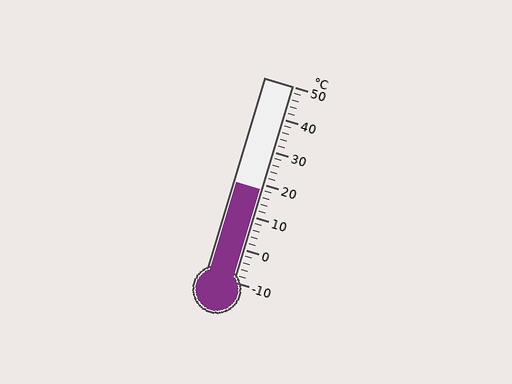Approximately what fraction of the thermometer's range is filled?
The thermometer is filled to approximately 45% of its range.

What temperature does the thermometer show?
The thermometer shows approximately 18°C.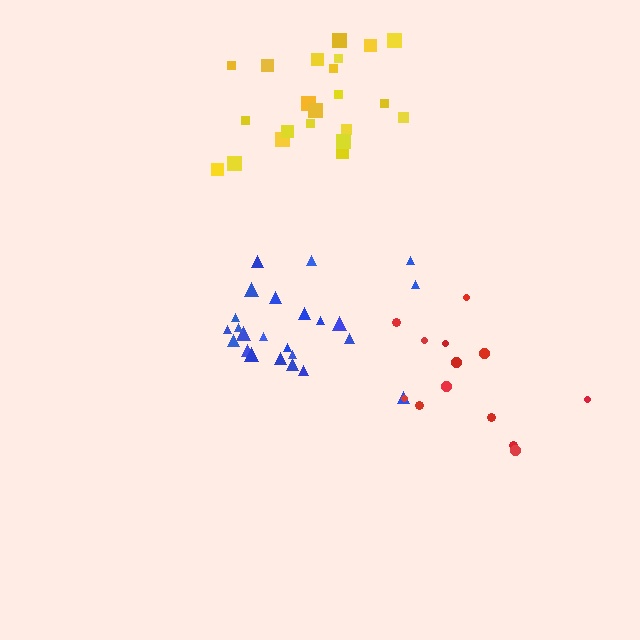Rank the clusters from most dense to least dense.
blue, yellow, red.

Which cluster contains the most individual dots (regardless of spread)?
Blue (24).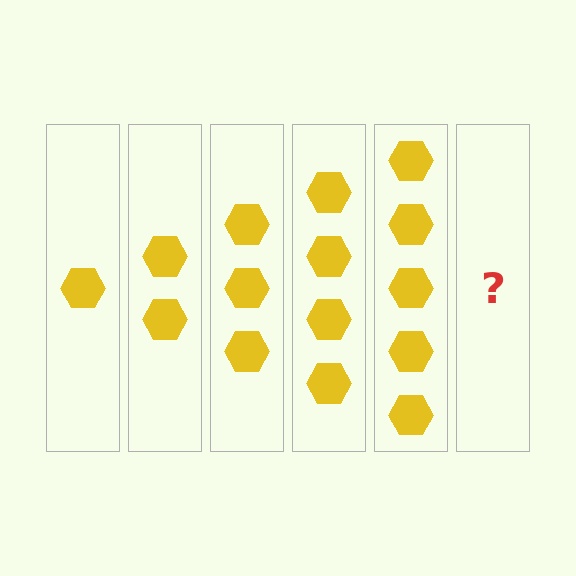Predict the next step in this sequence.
The next step is 6 hexagons.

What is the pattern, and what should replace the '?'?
The pattern is that each step adds one more hexagon. The '?' should be 6 hexagons.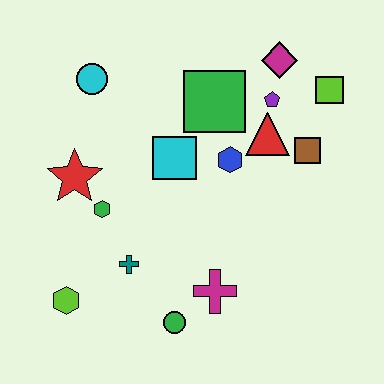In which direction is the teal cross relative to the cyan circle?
The teal cross is below the cyan circle.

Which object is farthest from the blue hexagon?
The lime hexagon is farthest from the blue hexagon.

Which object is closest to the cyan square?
The blue hexagon is closest to the cyan square.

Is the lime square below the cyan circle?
Yes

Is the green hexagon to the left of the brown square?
Yes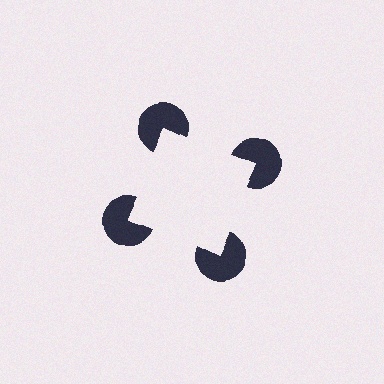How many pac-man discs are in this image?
There are 4 — one at each vertex of the illusory square.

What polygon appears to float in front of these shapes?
An illusory square — its edges are inferred from the aligned wedge cuts in the pac-man discs, not physically drawn.